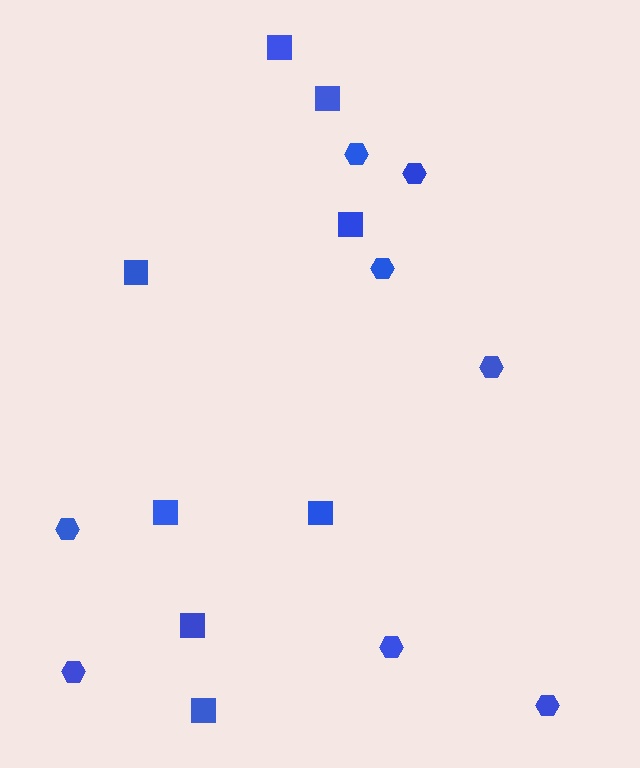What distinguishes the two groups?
There are 2 groups: one group of hexagons (8) and one group of squares (8).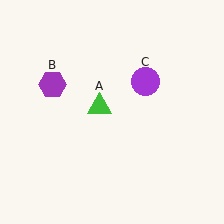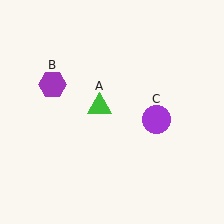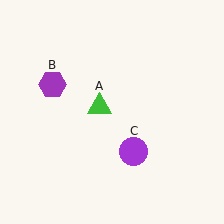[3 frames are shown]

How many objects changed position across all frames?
1 object changed position: purple circle (object C).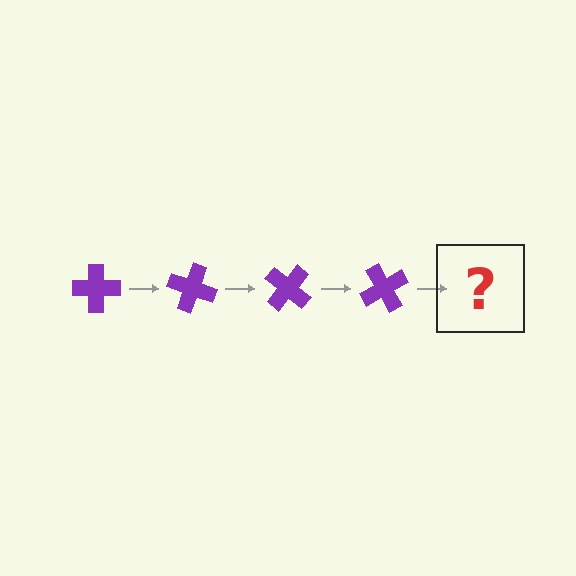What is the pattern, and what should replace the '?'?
The pattern is that the cross rotates 20 degrees each step. The '?' should be a purple cross rotated 80 degrees.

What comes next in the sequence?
The next element should be a purple cross rotated 80 degrees.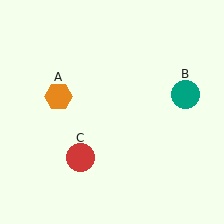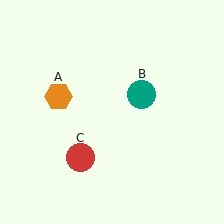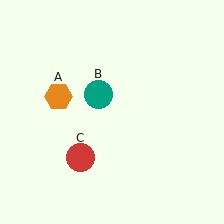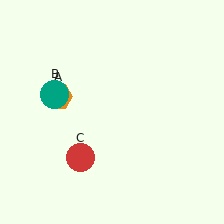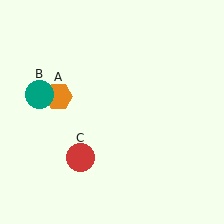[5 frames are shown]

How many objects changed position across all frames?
1 object changed position: teal circle (object B).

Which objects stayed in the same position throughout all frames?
Orange hexagon (object A) and red circle (object C) remained stationary.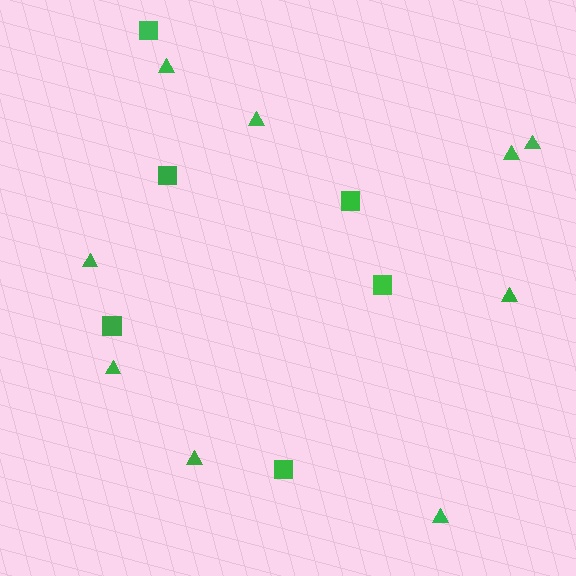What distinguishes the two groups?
There are 2 groups: one group of squares (6) and one group of triangles (9).